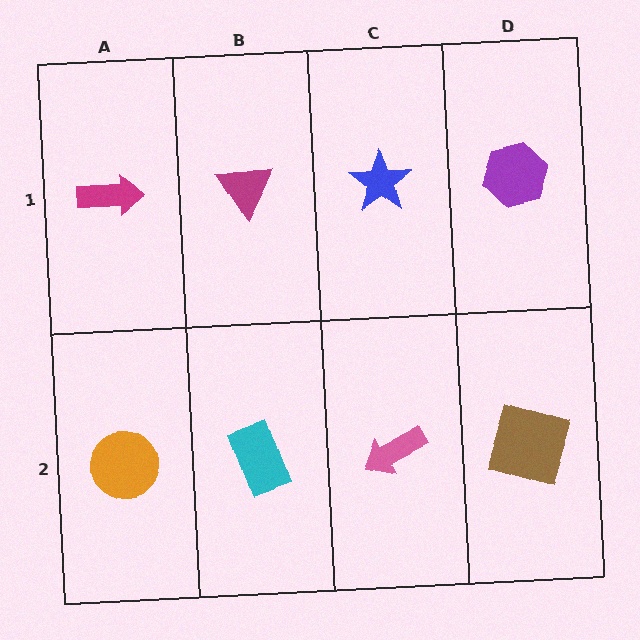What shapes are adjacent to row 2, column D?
A purple hexagon (row 1, column D), a pink arrow (row 2, column C).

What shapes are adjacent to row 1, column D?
A brown square (row 2, column D), a blue star (row 1, column C).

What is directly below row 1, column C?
A pink arrow.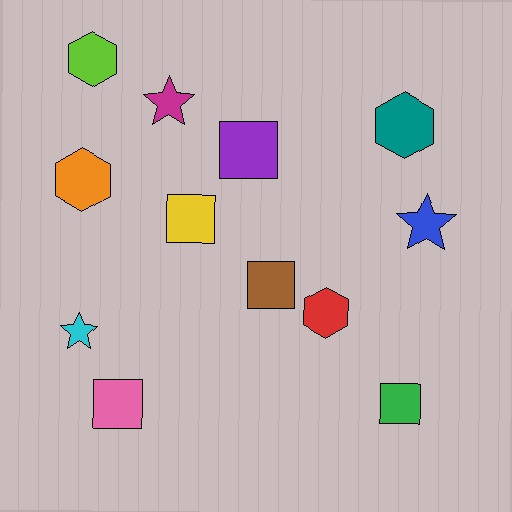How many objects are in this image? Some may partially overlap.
There are 12 objects.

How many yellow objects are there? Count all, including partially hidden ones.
There is 1 yellow object.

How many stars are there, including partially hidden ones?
There are 3 stars.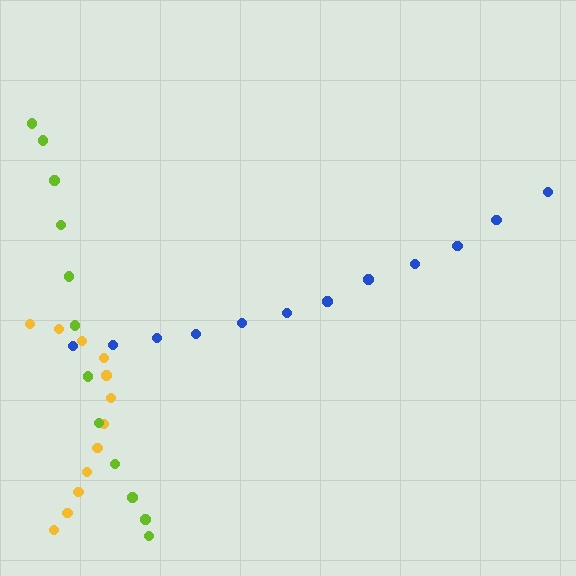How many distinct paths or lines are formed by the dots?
There are 3 distinct paths.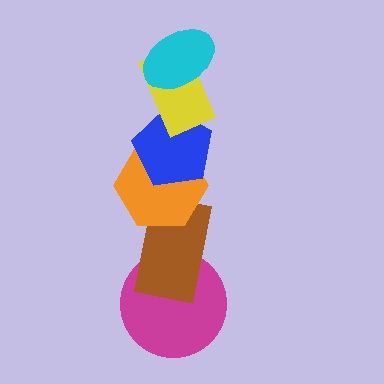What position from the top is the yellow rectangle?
The yellow rectangle is 2nd from the top.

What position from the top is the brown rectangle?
The brown rectangle is 5th from the top.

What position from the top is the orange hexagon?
The orange hexagon is 4th from the top.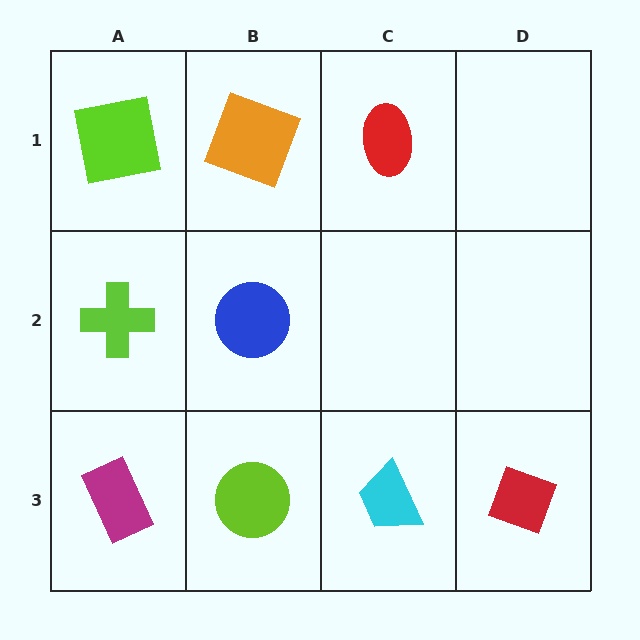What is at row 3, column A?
A magenta rectangle.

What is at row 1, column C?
A red ellipse.